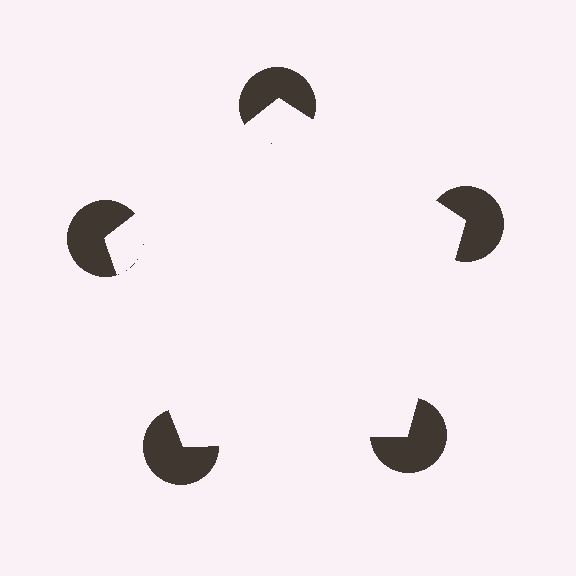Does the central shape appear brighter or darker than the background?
It typically appears slightly brighter than the background, even though no actual brightness change is drawn.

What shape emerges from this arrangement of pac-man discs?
An illusory pentagon — its edges are inferred from the aligned wedge cuts in the pac-man discs, not physically drawn.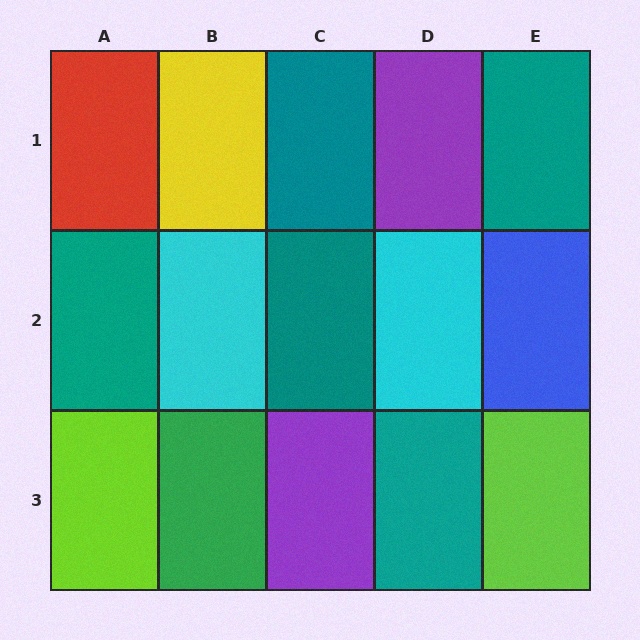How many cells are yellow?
1 cell is yellow.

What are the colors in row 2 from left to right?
Teal, cyan, teal, cyan, blue.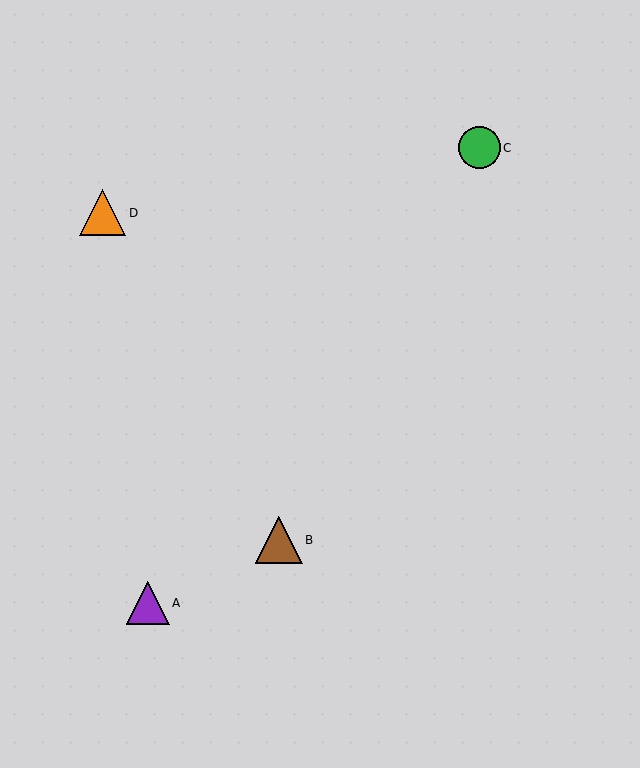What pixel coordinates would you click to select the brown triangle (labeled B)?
Click at (279, 540) to select the brown triangle B.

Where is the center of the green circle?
The center of the green circle is at (479, 148).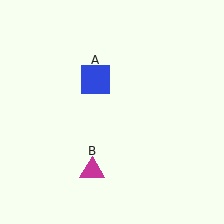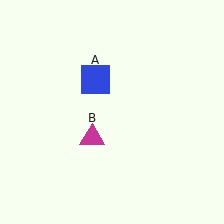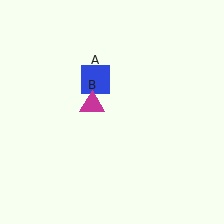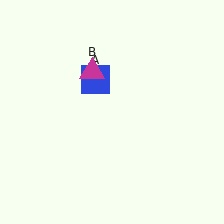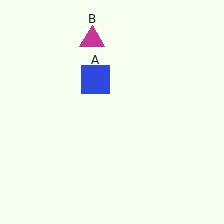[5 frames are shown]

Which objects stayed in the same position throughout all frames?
Blue square (object A) remained stationary.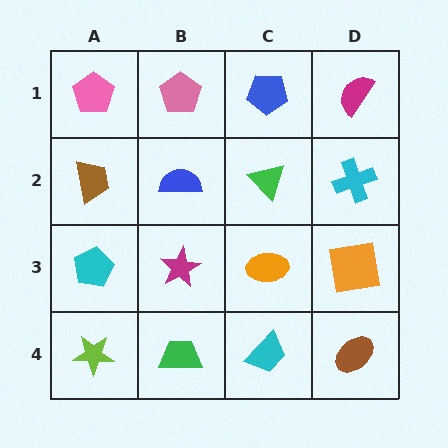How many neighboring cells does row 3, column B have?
4.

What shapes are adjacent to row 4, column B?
A magenta star (row 3, column B), a lime star (row 4, column A), a cyan trapezoid (row 4, column C).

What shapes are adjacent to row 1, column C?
A green triangle (row 2, column C), a pink pentagon (row 1, column B), a magenta semicircle (row 1, column D).